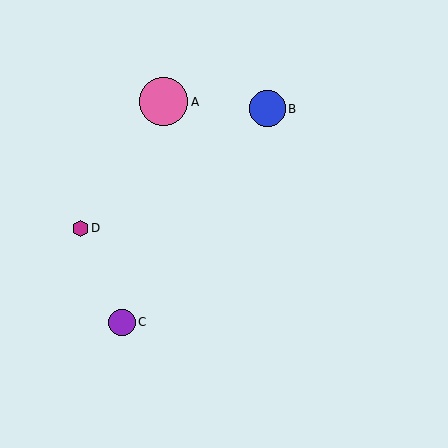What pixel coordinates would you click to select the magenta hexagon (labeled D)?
Click at (80, 228) to select the magenta hexagon D.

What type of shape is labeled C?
Shape C is a purple circle.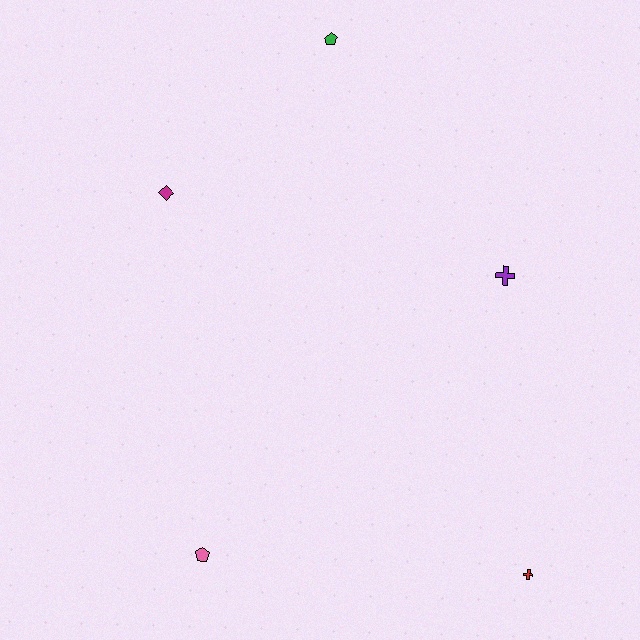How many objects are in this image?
There are 5 objects.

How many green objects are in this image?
There is 1 green object.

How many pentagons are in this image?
There are 2 pentagons.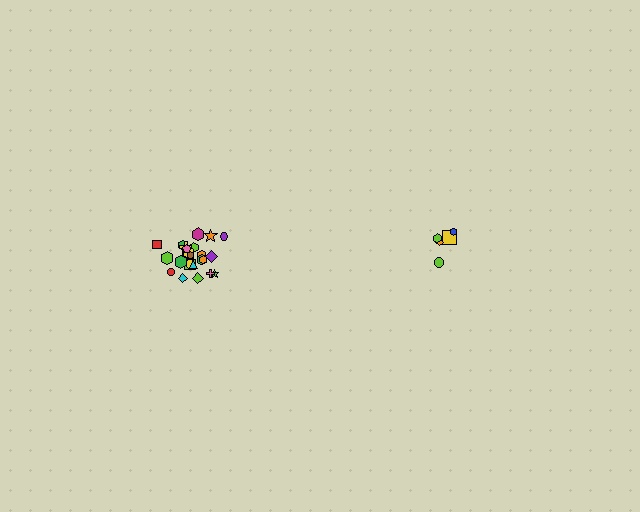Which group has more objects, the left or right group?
The left group.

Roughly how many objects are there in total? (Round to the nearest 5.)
Roughly 30 objects in total.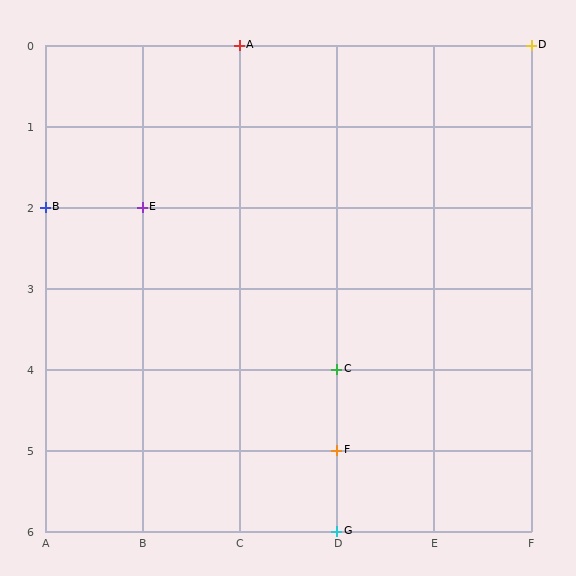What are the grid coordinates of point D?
Point D is at grid coordinates (F, 0).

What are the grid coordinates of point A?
Point A is at grid coordinates (C, 0).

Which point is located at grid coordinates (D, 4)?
Point C is at (D, 4).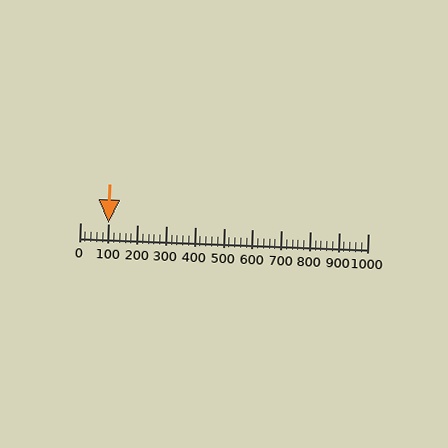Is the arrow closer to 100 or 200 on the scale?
The arrow is closer to 100.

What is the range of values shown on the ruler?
The ruler shows values from 0 to 1000.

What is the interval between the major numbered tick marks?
The major tick marks are spaced 100 units apart.